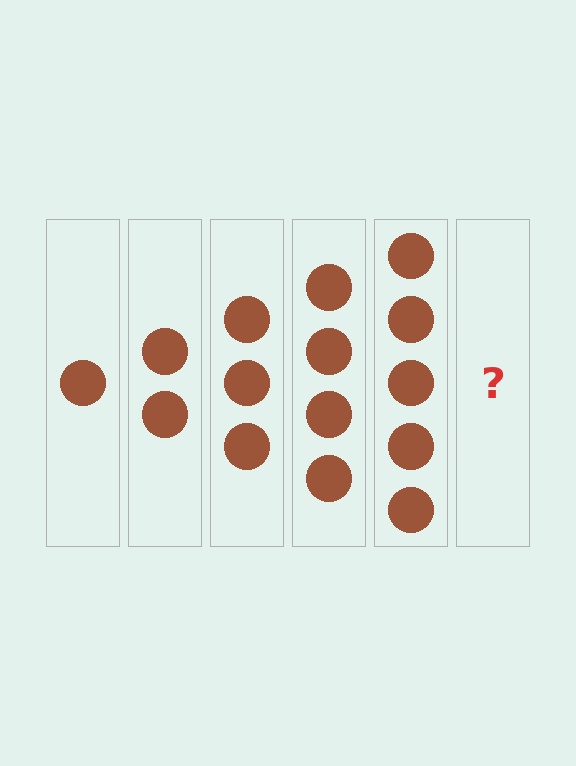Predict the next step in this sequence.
The next step is 6 circles.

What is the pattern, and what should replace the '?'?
The pattern is that each step adds one more circle. The '?' should be 6 circles.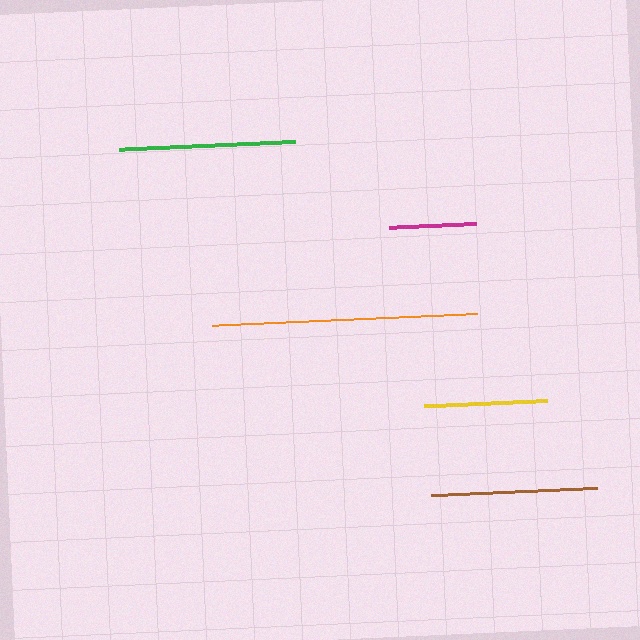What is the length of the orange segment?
The orange segment is approximately 265 pixels long.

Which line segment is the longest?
The orange line is the longest at approximately 265 pixels.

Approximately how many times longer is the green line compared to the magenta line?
The green line is approximately 2.0 times the length of the magenta line.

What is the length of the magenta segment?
The magenta segment is approximately 87 pixels long.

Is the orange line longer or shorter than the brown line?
The orange line is longer than the brown line.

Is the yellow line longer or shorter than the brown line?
The brown line is longer than the yellow line.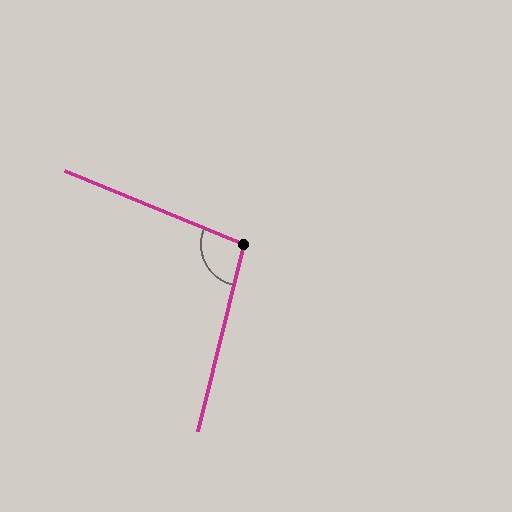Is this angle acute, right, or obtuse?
It is obtuse.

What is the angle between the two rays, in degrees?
Approximately 99 degrees.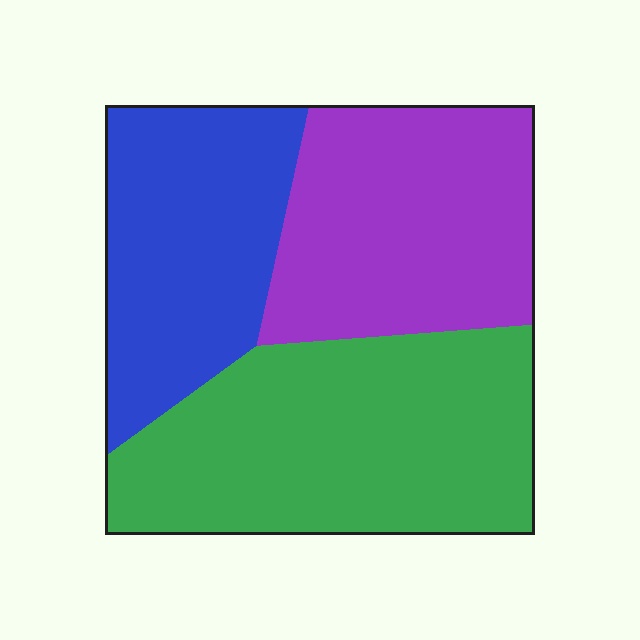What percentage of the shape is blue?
Blue takes up between a sixth and a third of the shape.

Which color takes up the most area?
Green, at roughly 40%.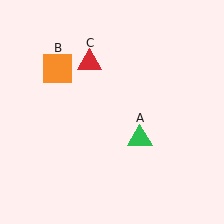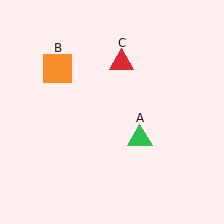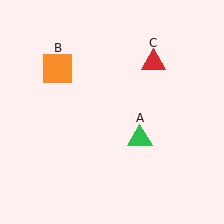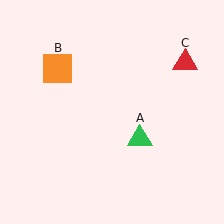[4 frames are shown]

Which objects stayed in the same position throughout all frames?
Green triangle (object A) and orange square (object B) remained stationary.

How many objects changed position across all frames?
1 object changed position: red triangle (object C).